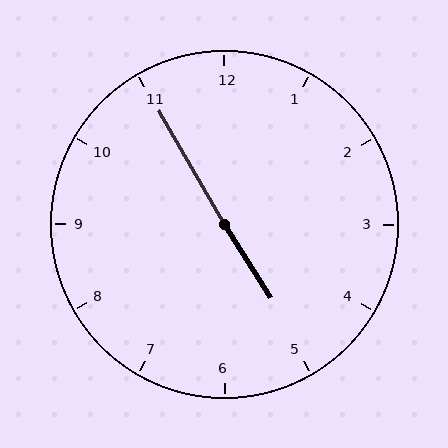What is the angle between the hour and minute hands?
Approximately 178 degrees.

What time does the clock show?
4:55.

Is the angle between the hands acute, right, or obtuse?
It is obtuse.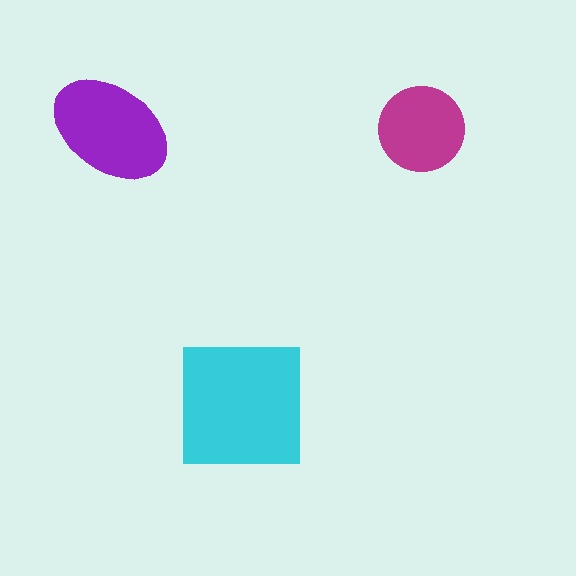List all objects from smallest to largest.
The magenta circle, the purple ellipse, the cyan square.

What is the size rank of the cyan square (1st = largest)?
1st.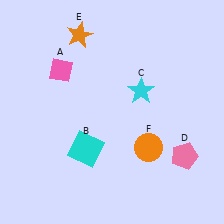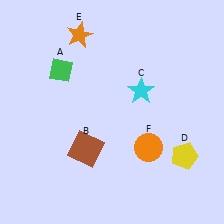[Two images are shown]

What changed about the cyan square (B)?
In Image 1, B is cyan. In Image 2, it changed to brown.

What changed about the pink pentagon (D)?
In Image 1, D is pink. In Image 2, it changed to yellow.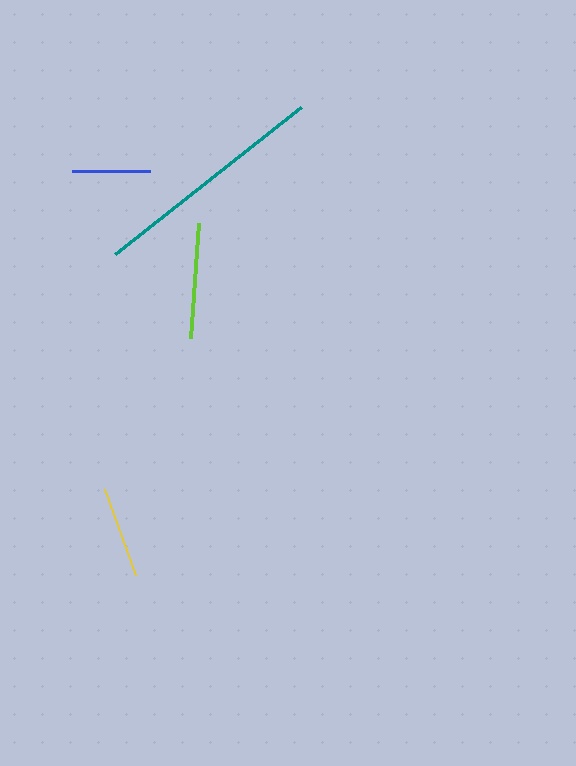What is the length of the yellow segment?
The yellow segment is approximately 92 pixels long.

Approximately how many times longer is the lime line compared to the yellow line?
The lime line is approximately 1.2 times the length of the yellow line.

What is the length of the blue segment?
The blue segment is approximately 78 pixels long.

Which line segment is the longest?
The teal line is the longest at approximately 236 pixels.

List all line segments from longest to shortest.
From longest to shortest: teal, lime, yellow, blue.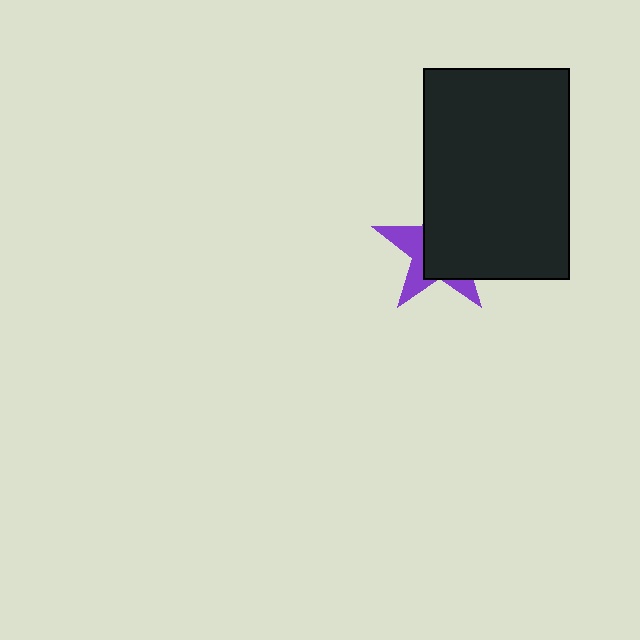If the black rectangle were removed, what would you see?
You would see the complete purple star.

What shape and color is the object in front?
The object in front is a black rectangle.